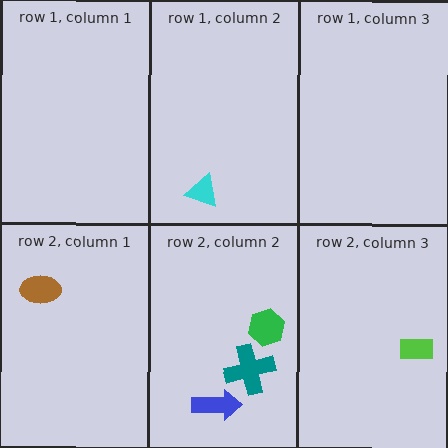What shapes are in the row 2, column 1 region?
The brown ellipse.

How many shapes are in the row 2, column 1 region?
1.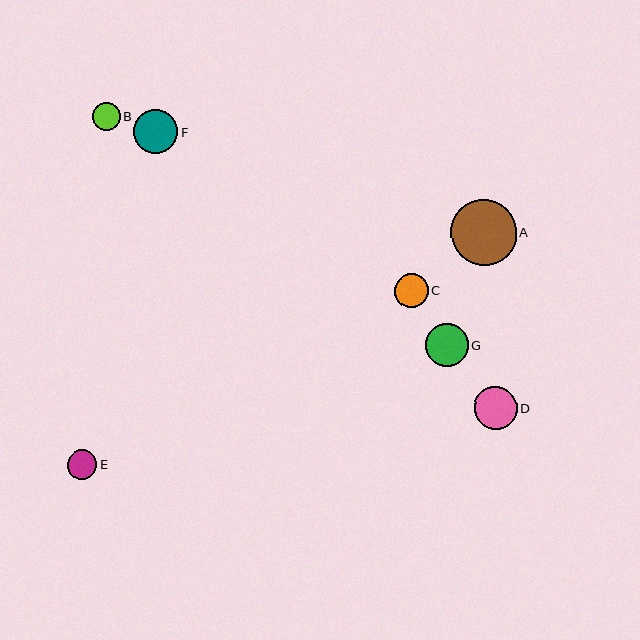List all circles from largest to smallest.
From largest to smallest: A, F, G, D, C, E, B.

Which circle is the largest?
Circle A is the largest with a size of approximately 66 pixels.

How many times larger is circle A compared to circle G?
Circle A is approximately 1.5 times the size of circle G.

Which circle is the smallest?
Circle B is the smallest with a size of approximately 28 pixels.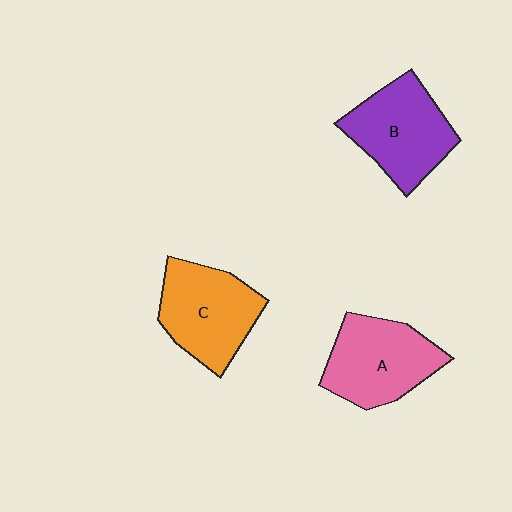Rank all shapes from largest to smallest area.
From largest to smallest: C (orange), B (purple), A (pink).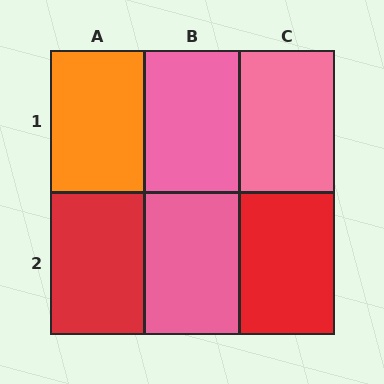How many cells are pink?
3 cells are pink.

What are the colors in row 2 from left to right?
Red, pink, red.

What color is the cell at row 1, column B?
Pink.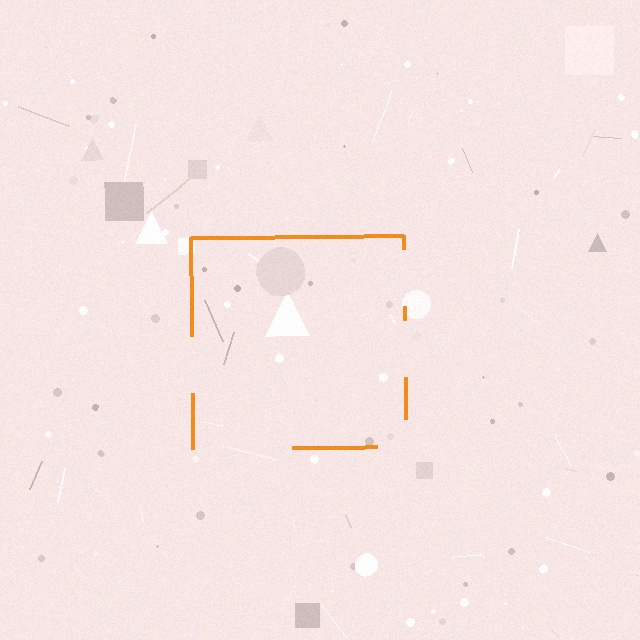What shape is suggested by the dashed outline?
The dashed outline suggests a square.